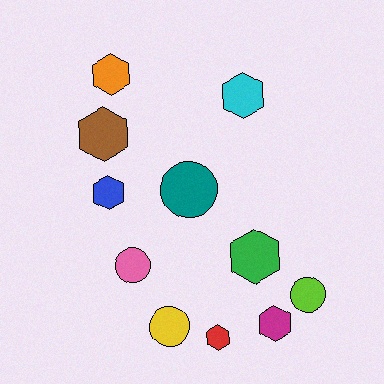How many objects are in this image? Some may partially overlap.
There are 11 objects.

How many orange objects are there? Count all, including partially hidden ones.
There is 1 orange object.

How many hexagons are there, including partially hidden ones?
There are 7 hexagons.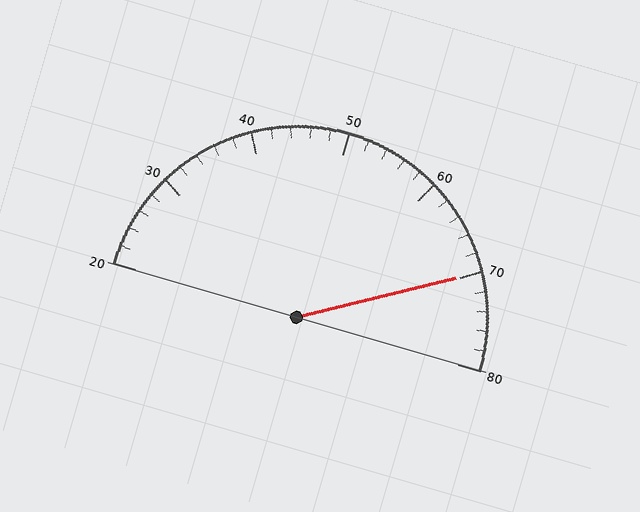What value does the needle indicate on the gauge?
The needle indicates approximately 70.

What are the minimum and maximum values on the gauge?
The gauge ranges from 20 to 80.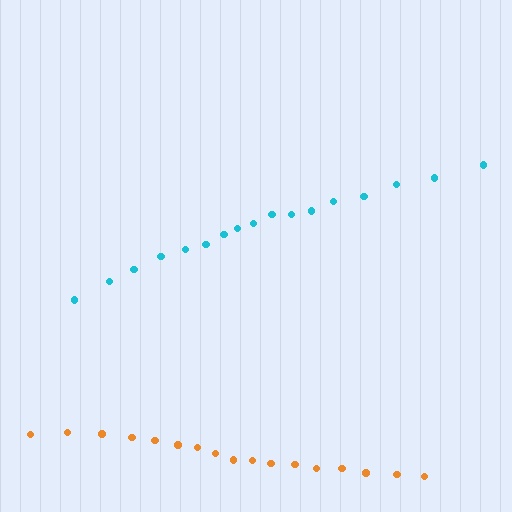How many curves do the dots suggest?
There are 2 distinct paths.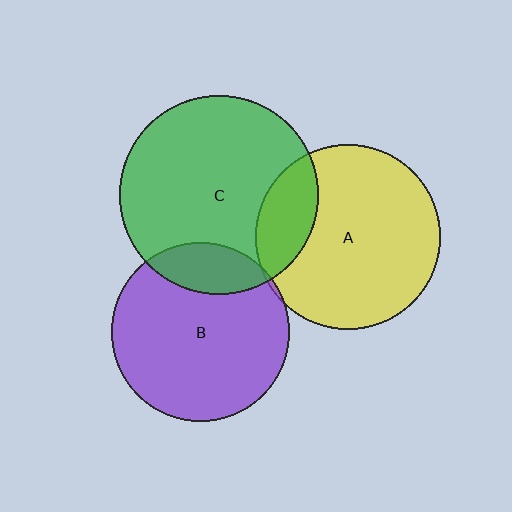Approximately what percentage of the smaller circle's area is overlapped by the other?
Approximately 20%.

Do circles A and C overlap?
Yes.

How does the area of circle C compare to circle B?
Approximately 1.2 times.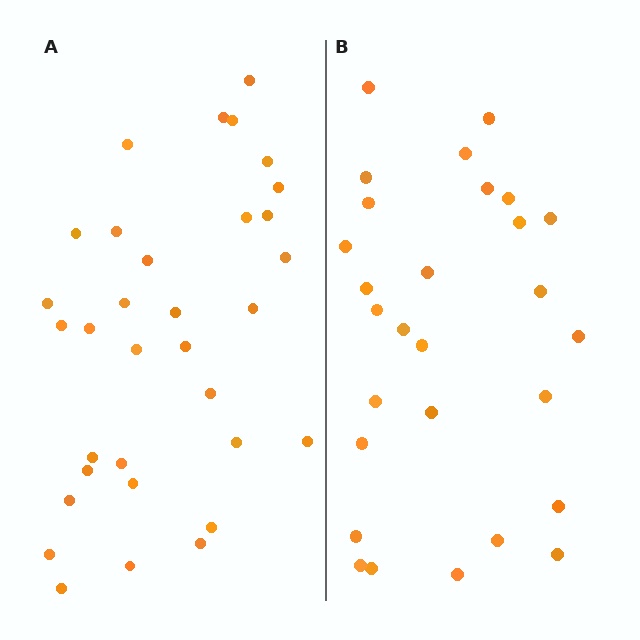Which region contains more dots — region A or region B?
Region A (the left region) has more dots.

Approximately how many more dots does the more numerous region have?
Region A has about 5 more dots than region B.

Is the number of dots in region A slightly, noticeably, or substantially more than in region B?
Region A has only slightly more — the two regions are fairly close. The ratio is roughly 1.2 to 1.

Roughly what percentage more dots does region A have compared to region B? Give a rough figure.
About 20% more.